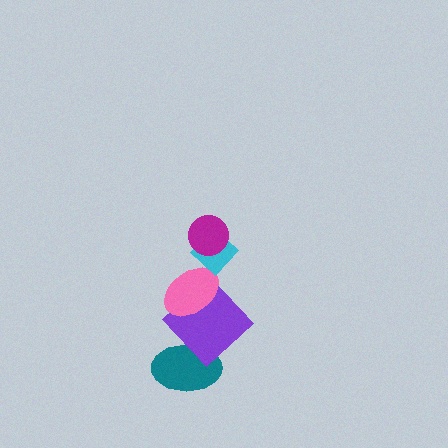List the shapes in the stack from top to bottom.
From top to bottom: the magenta circle, the cyan diamond, the pink ellipse, the purple diamond, the teal ellipse.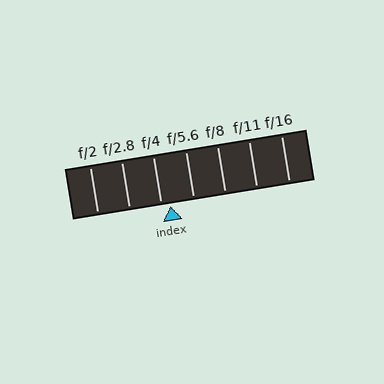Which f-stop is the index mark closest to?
The index mark is closest to f/4.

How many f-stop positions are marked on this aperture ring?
There are 7 f-stop positions marked.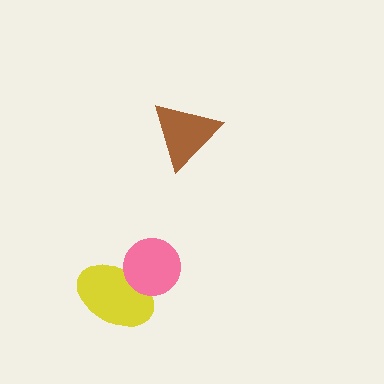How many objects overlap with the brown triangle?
0 objects overlap with the brown triangle.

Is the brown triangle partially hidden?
No, no other shape covers it.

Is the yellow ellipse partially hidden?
Yes, it is partially covered by another shape.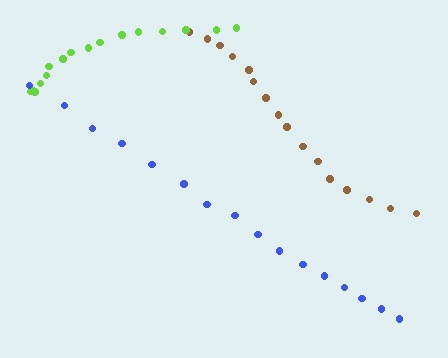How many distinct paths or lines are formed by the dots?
There are 3 distinct paths.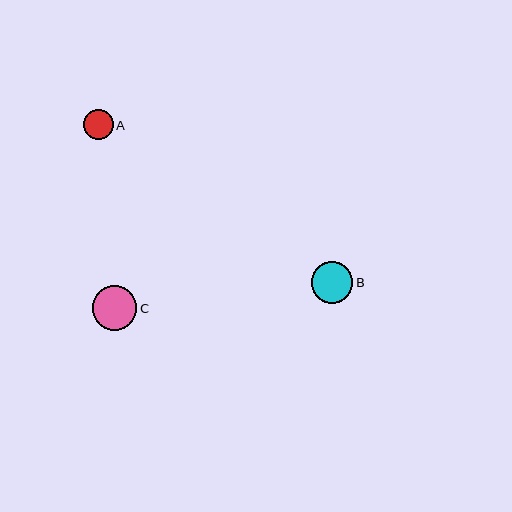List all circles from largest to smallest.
From largest to smallest: C, B, A.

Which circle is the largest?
Circle C is the largest with a size of approximately 44 pixels.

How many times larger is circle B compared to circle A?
Circle B is approximately 1.4 times the size of circle A.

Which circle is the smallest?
Circle A is the smallest with a size of approximately 29 pixels.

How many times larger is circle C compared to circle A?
Circle C is approximately 1.5 times the size of circle A.